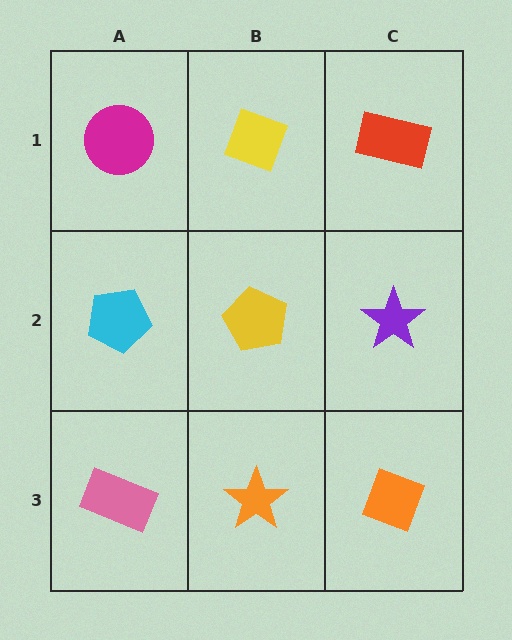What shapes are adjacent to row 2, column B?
A yellow diamond (row 1, column B), an orange star (row 3, column B), a cyan pentagon (row 2, column A), a purple star (row 2, column C).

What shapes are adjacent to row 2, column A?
A magenta circle (row 1, column A), a pink rectangle (row 3, column A), a yellow pentagon (row 2, column B).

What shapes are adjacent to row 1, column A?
A cyan pentagon (row 2, column A), a yellow diamond (row 1, column B).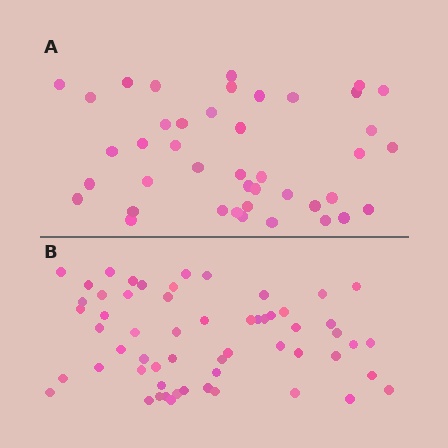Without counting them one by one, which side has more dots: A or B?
Region B (the bottom region) has more dots.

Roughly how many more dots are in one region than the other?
Region B has approximately 15 more dots than region A.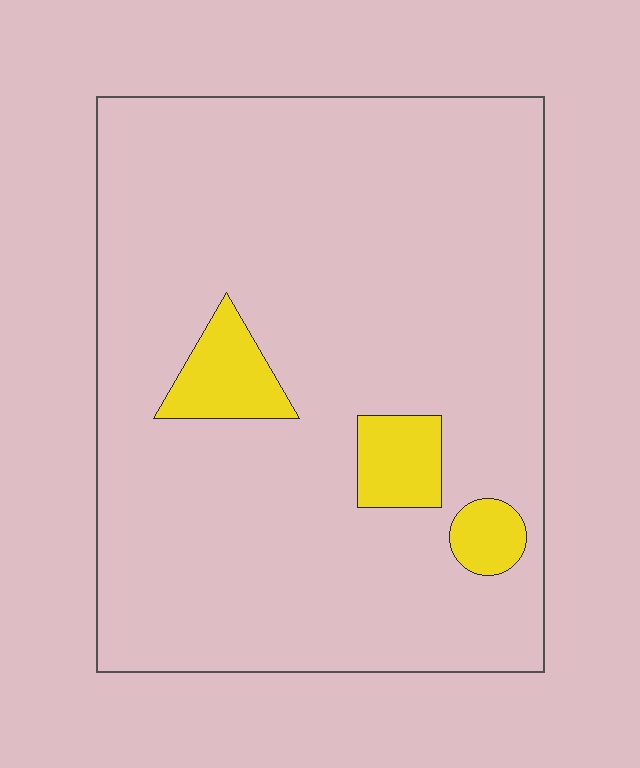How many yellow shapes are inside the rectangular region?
3.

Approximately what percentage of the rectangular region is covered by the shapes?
Approximately 10%.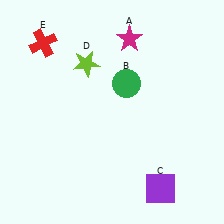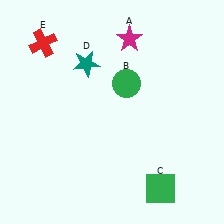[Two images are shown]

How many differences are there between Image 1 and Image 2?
There are 2 differences between the two images.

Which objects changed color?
C changed from purple to green. D changed from lime to teal.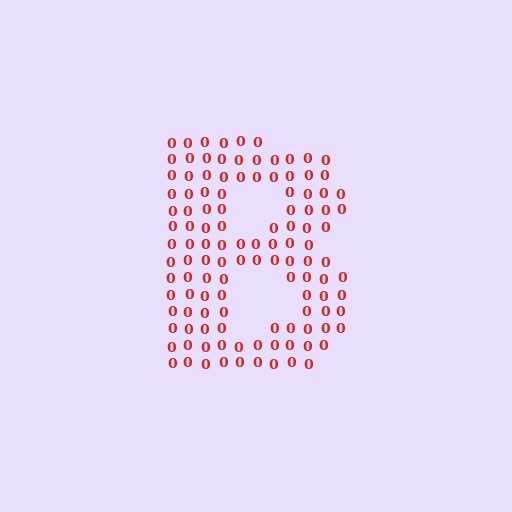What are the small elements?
The small elements are digit 0's.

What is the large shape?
The large shape is the letter B.